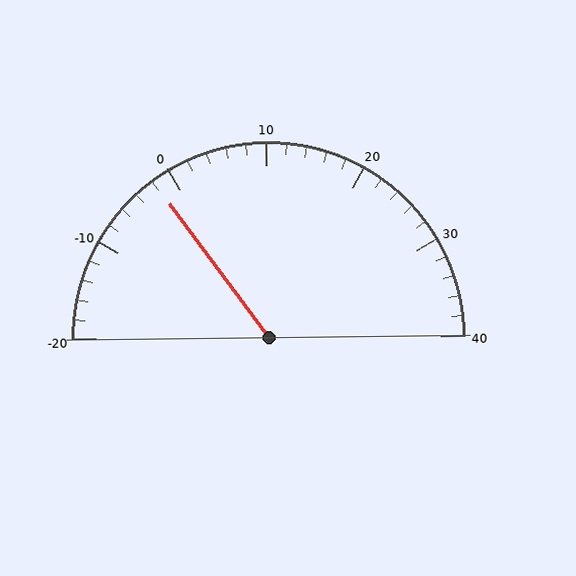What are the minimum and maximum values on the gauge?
The gauge ranges from -20 to 40.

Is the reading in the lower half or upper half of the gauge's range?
The reading is in the lower half of the range (-20 to 40).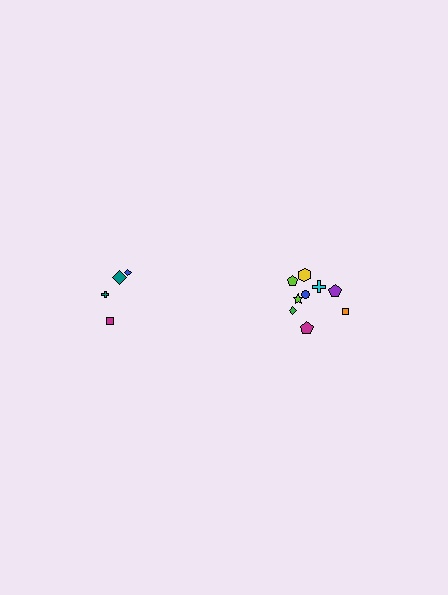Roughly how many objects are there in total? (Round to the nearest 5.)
Roughly 15 objects in total.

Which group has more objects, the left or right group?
The right group.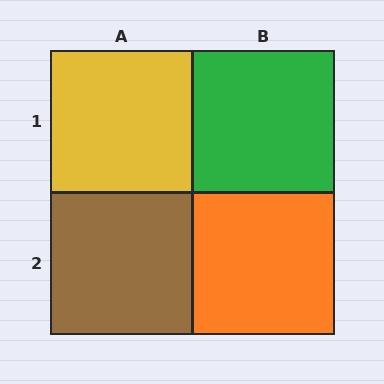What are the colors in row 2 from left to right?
Brown, orange.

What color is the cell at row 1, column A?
Yellow.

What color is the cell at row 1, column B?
Green.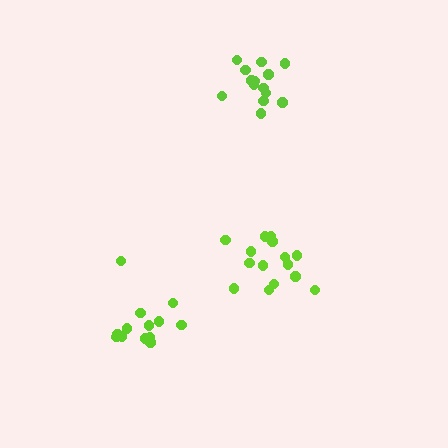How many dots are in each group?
Group 1: 13 dots, Group 2: 14 dots, Group 3: 15 dots (42 total).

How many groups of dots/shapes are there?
There are 3 groups.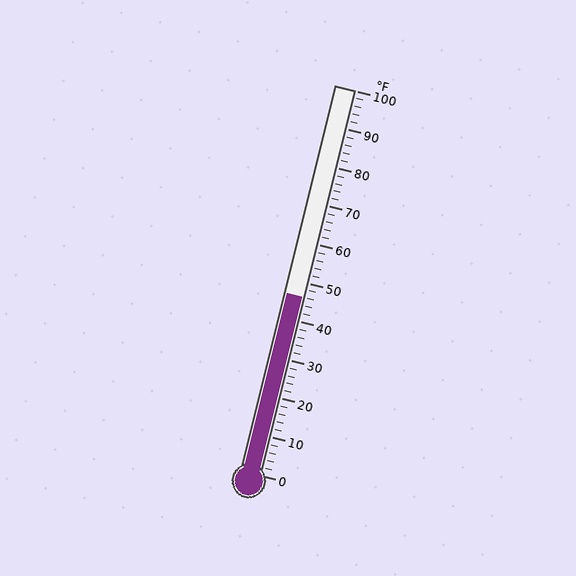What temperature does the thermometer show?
The thermometer shows approximately 46°F.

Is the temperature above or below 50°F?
The temperature is below 50°F.